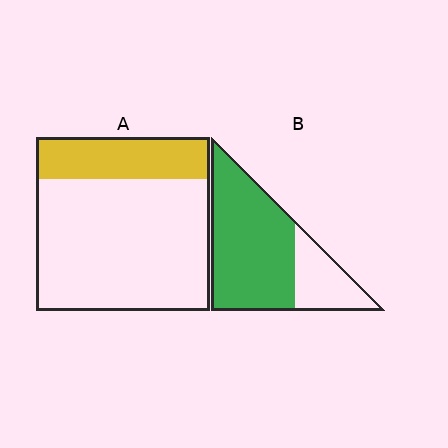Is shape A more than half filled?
No.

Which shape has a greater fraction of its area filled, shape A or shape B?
Shape B.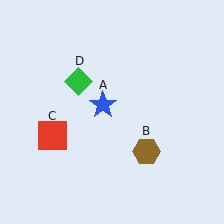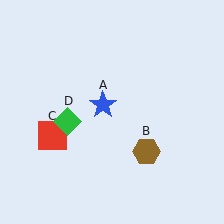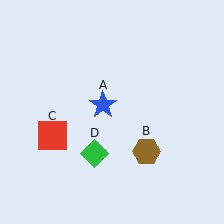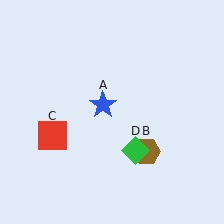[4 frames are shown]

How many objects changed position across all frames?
1 object changed position: green diamond (object D).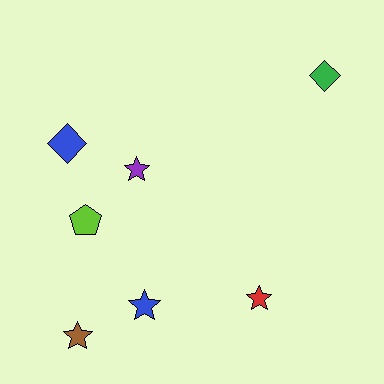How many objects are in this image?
There are 7 objects.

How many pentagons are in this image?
There is 1 pentagon.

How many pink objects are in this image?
There are no pink objects.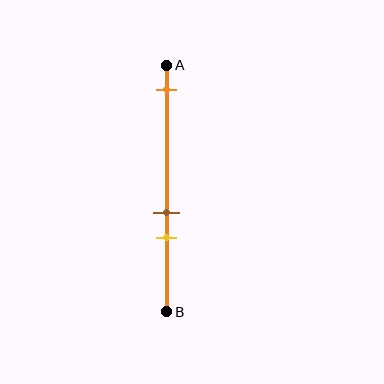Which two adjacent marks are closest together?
The brown and yellow marks are the closest adjacent pair.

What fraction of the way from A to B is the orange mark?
The orange mark is approximately 10% (0.1) of the way from A to B.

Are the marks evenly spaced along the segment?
No, the marks are not evenly spaced.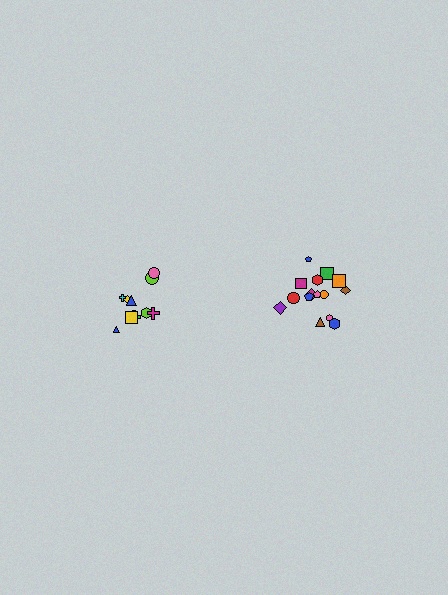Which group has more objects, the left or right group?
The right group.